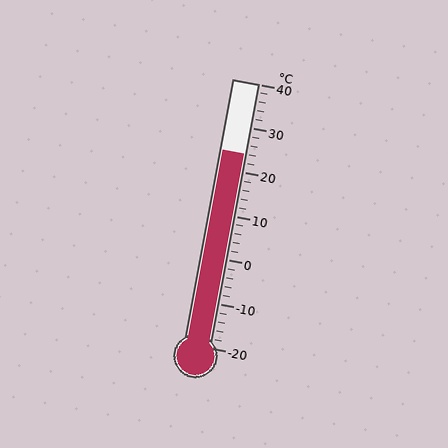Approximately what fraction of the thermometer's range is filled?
The thermometer is filled to approximately 75% of its range.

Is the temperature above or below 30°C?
The temperature is below 30°C.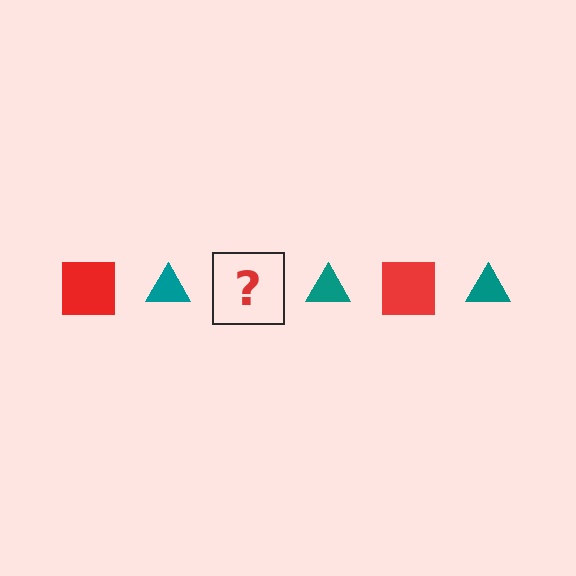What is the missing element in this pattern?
The missing element is a red square.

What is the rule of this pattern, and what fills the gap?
The rule is that the pattern alternates between red square and teal triangle. The gap should be filled with a red square.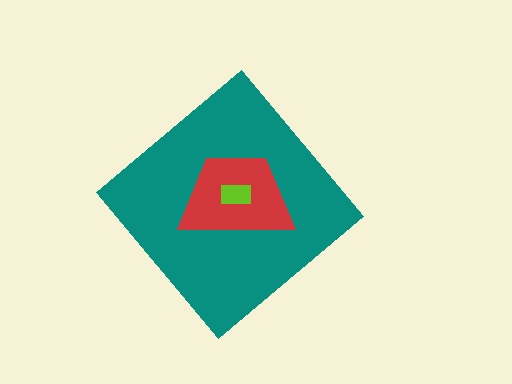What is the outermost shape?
The teal diamond.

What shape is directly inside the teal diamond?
The red trapezoid.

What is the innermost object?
The lime rectangle.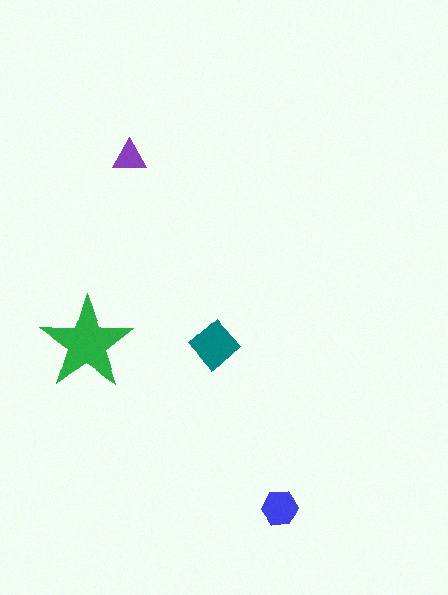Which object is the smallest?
The purple triangle.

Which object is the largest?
The green star.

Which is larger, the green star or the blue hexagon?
The green star.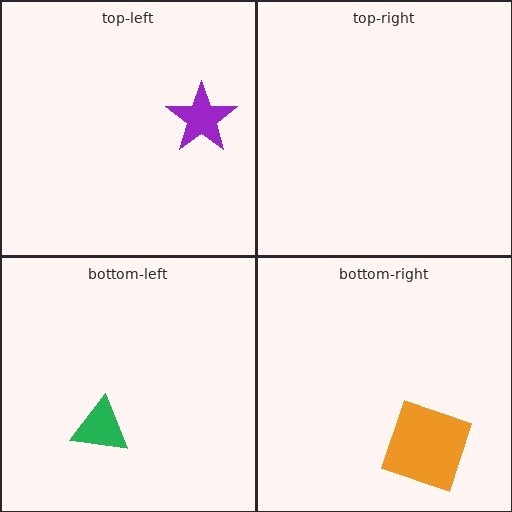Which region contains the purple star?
The top-left region.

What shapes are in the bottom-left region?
The green triangle.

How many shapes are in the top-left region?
1.